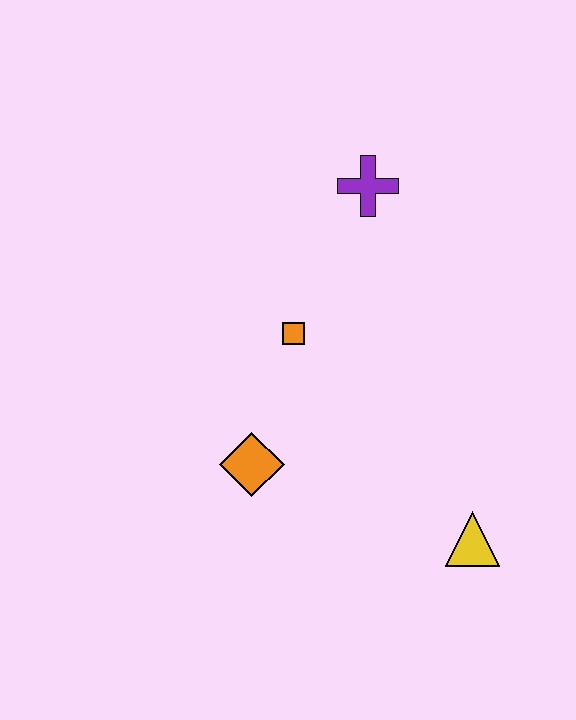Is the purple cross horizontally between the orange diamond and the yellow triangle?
Yes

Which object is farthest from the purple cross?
The yellow triangle is farthest from the purple cross.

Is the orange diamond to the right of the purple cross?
No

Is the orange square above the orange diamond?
Yes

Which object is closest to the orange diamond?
The orange square is closest to the orange diamond.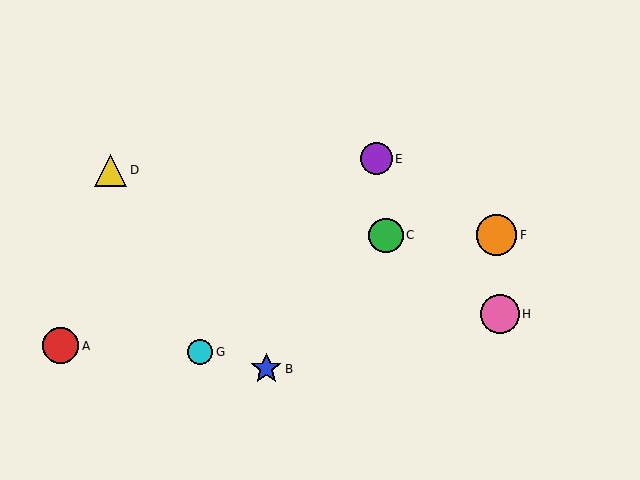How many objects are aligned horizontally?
2 objects (C, F) are aligned horizontally.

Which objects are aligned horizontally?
Objects C, F are aligned horizontally.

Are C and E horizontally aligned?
No, C is at y≈235 and E is at y≈159.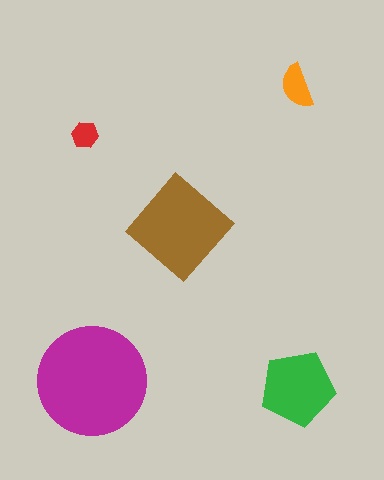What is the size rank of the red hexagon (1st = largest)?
5th.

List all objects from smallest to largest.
The red hexagon, the orange semicircle, the green pentagon, the brown diamond, the magenta circle.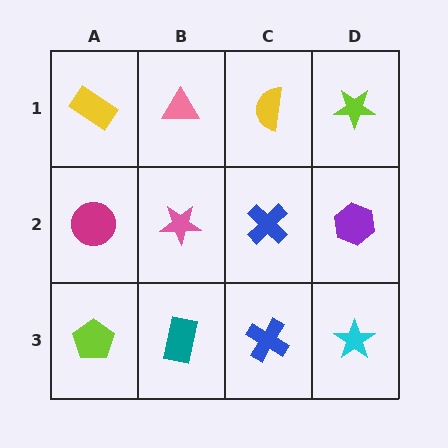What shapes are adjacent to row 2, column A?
A yellow rectangle (row 1, column A), a lime pentagon (row 3, column A), a pink star (row 2, column B).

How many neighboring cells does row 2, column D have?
3.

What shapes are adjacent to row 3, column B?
A pink star (row 2, column B), a lime pentagon (row 3, column A), a blue cross (row 3, column C).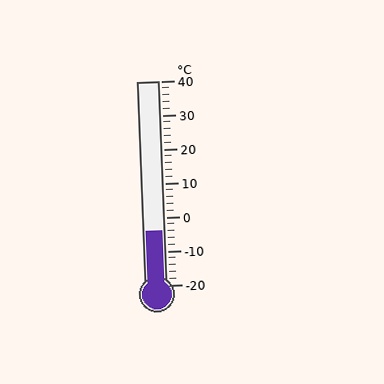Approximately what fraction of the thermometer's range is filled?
The thermometer is filled to approximately 25% of its range.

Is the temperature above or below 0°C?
The temperature is below 0°C.